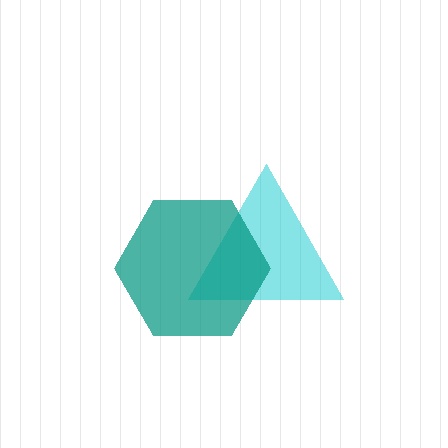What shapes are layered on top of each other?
The layered shapes are: a cyan triangle, a teal hexagon.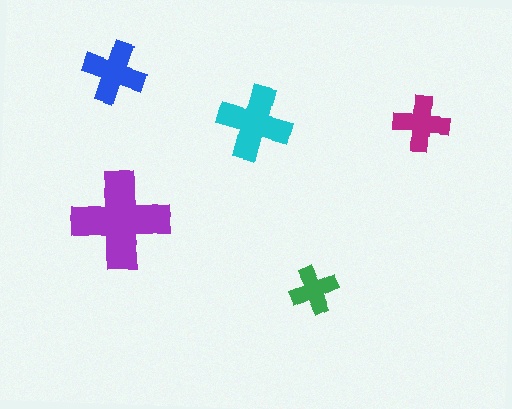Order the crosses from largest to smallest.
the purple one, the cyan one, the blue one, the magenta one, the green one.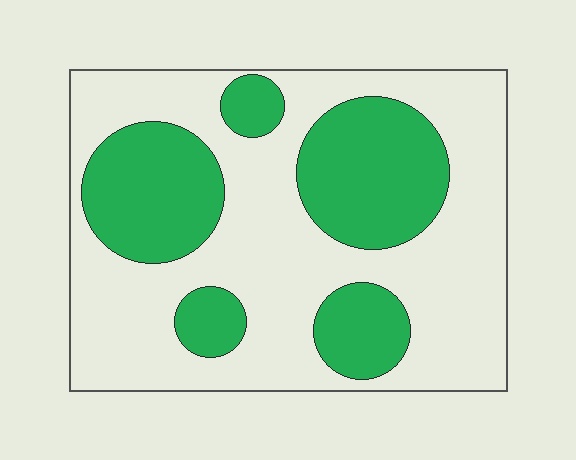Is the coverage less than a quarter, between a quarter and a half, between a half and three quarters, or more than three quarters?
Between a quarter and a half.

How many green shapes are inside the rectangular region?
5.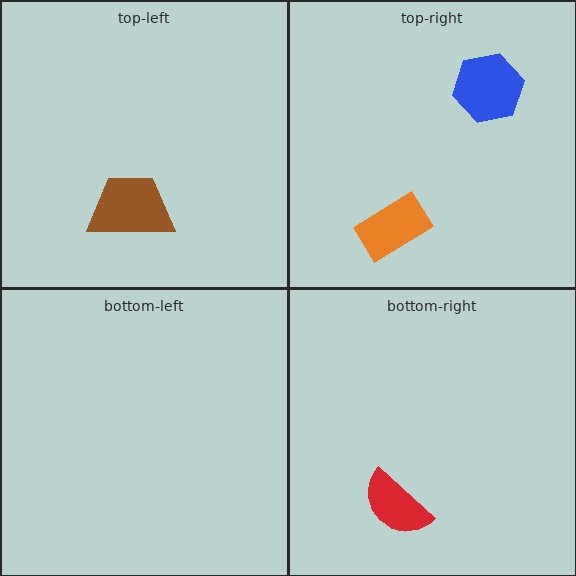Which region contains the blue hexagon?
The top-right region.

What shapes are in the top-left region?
The brown trapezoid.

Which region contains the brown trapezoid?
The top-left region.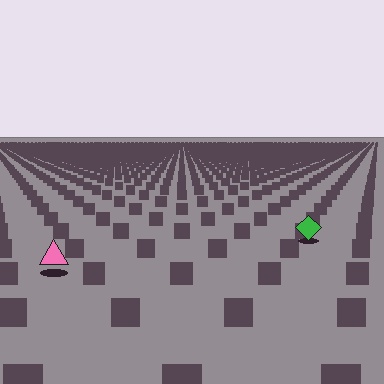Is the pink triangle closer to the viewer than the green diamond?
Yes. The pink triangle is closer — you can tell from the texture gradient: the ground texture is coarser near it.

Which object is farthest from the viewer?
The green diamond is farthest from the viewer. It appears smaller and the ground texture around it is denser.